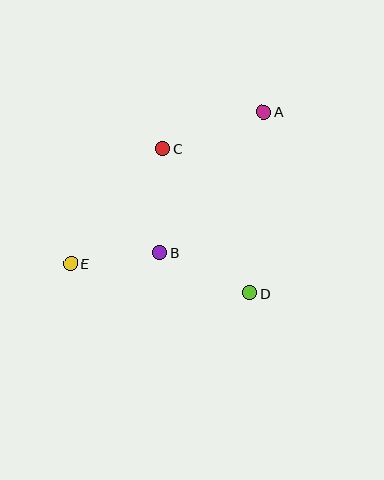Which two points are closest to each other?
Points B and E are closest to each other.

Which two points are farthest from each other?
Points A and E are farthest from each other.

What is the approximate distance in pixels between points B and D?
The distance between B and D is approximately 99 pixels.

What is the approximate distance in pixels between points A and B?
The distance between A and B is approximately 175 pixels.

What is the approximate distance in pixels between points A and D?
The distance between A and D is approximately 182 pixels.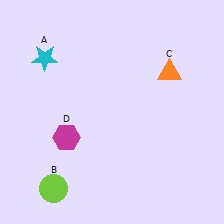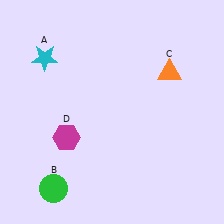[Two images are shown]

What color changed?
The circle (B) changed from lime in Image 1 to green in Image 2.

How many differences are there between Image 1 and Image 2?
There is 1 difference between the two images.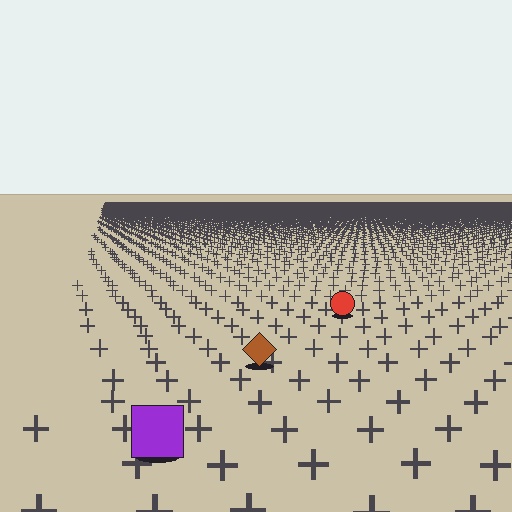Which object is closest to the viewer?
The purple square is closest. The texture marks near it are larger and more spread out.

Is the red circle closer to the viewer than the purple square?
No. The purple square is closer — you can tell from the texture gradient: the ground texture is coarser near it.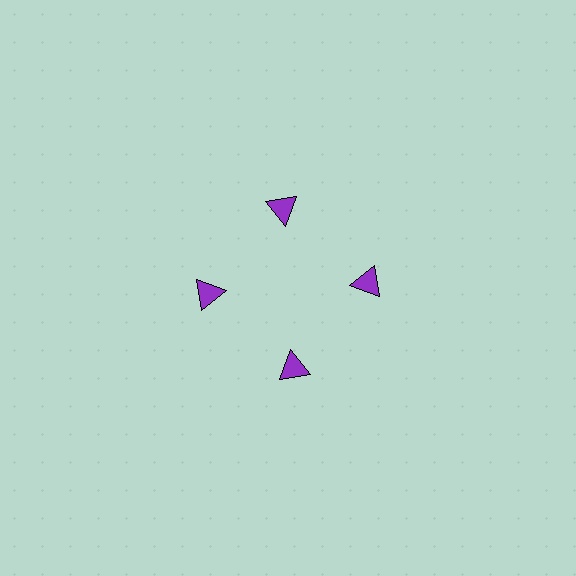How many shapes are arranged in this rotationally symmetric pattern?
There are 4 shapes, arranged in 4 groups of 1.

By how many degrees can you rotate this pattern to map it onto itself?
The pattern maps onto itself every 90 degrees of rotation.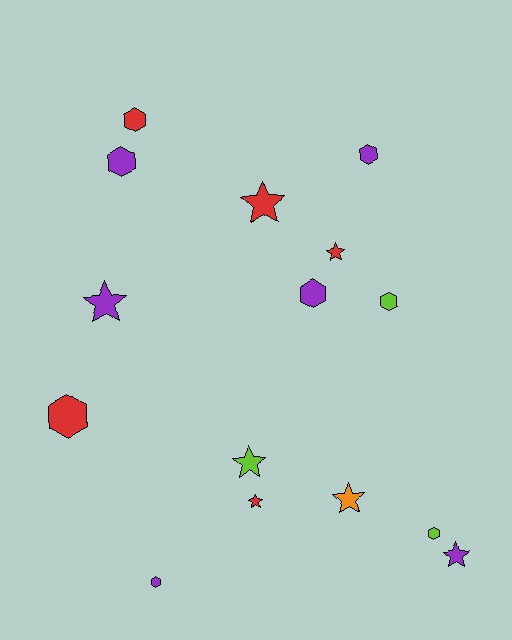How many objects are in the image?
There are 15 objects.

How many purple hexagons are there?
There are 4 purple hexagons.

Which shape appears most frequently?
Hexagon, with 8 objects.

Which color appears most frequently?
Purple, with 6 objects.